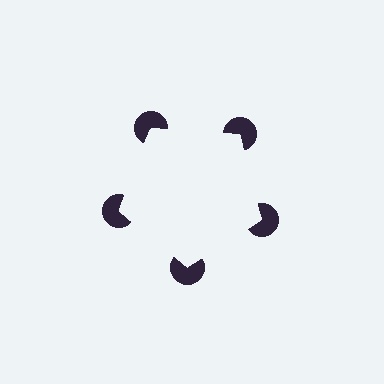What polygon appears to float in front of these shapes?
An illusory pentagon — its edges are inferred from the aligned wedge cuts in the pac-man discs, not physically drawn.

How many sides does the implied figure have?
5 sides.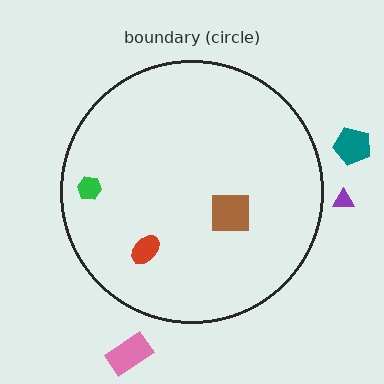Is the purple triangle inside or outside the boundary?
Outside.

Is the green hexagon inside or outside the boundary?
Inside.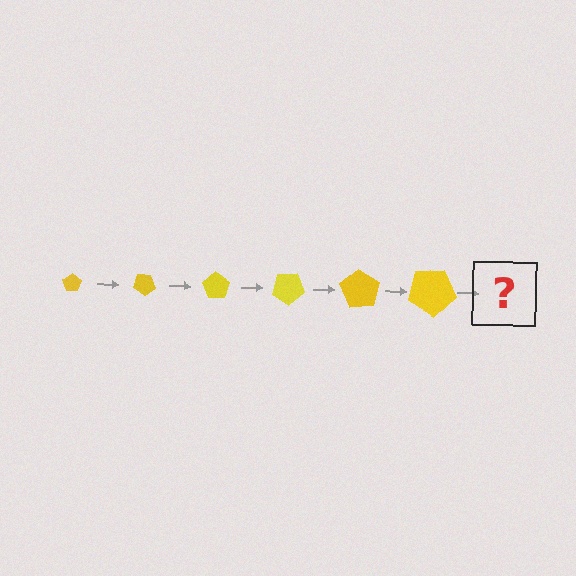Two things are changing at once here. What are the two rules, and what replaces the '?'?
The two rules are that the pentagon grows larger each step and it rotates 35 degrees each step. The '?' should be a pentagon, larger than the previous one and rotated 210 degrees from the start.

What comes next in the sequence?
The next element should be a pentagon, larger than the previous one and rotated 210 degrees from the start.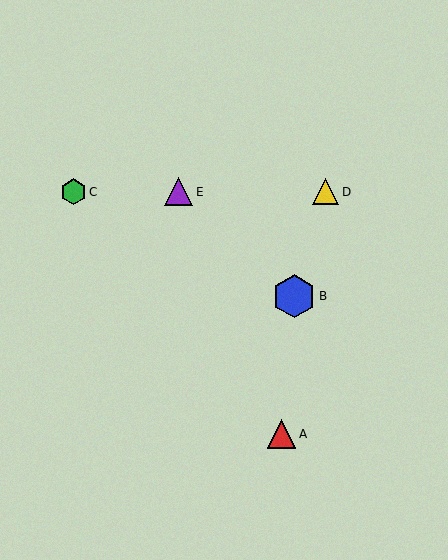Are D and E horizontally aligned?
Yes, both are at y≈192.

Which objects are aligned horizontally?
Objects C, D, E are aligned horizontally.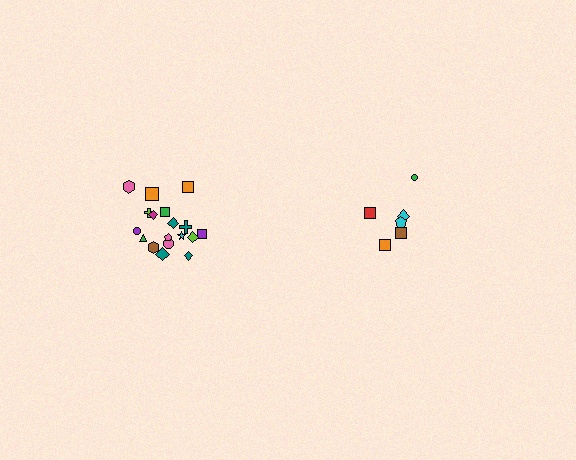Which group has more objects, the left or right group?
The left group.